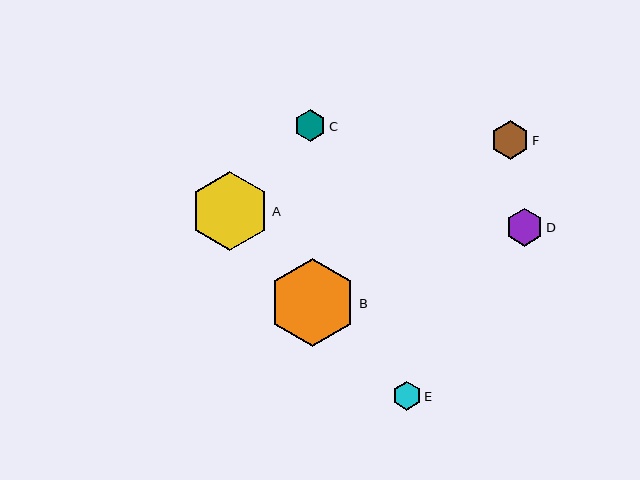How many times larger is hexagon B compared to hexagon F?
Hexagon B is approximately 2.3 times the size of hexagon F.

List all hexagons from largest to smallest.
From largest to smallest: B, A, F, D, C, E.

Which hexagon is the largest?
Hexagon B is the largest with a size of approximately 88 pixels.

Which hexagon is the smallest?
Hexagon E is the smallest with a size of approximately 29 pixels.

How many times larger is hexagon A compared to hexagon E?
Hexagon A is approximately 2.7 times the size of hexagon E.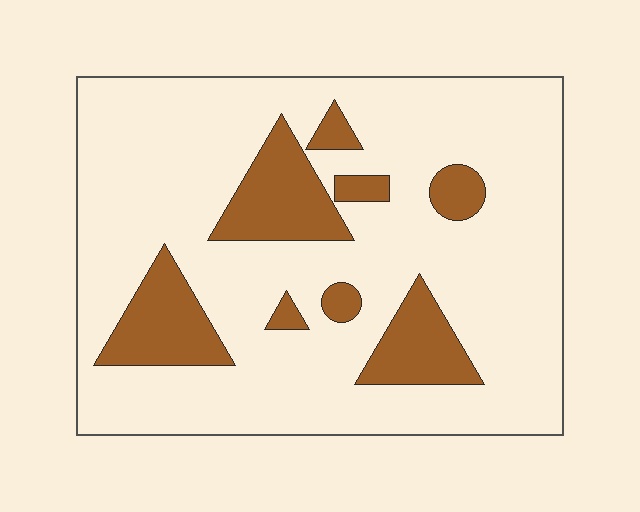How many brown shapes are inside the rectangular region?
8.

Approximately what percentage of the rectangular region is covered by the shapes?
Approximately 20%.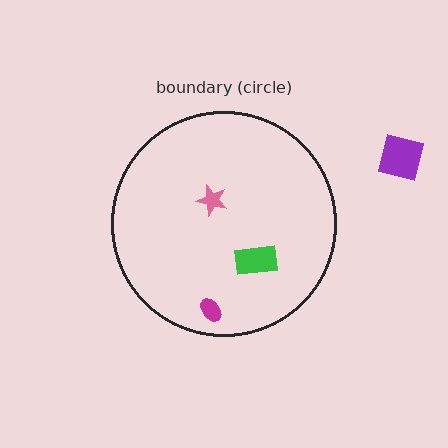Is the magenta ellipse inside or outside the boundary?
Inside.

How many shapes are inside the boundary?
3 inside, 1 outside.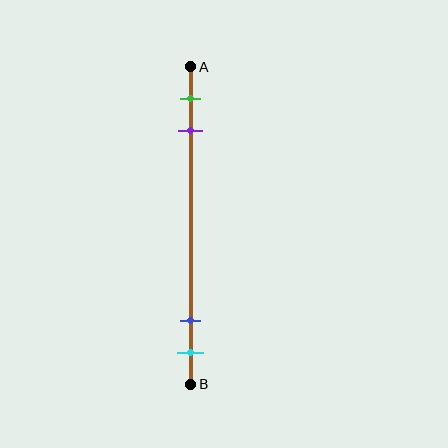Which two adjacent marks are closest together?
The blue and cyan marks are the closest adjacent pair.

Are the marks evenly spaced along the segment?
No, the marks are not evenly spaced.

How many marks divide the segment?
There are 4 marks dividing the segment.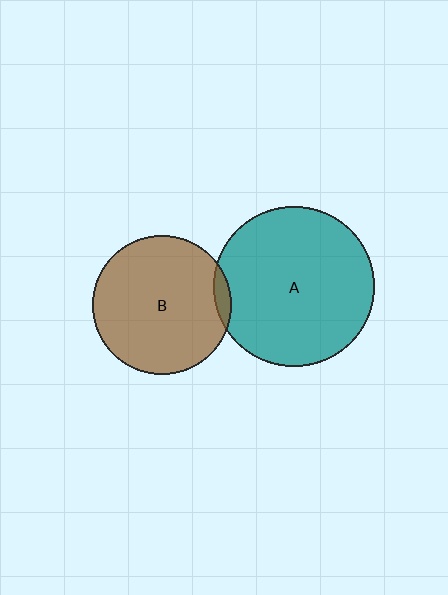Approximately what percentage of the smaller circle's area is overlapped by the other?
Approximately 5%.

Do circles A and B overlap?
Yes.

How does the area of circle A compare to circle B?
Approximately 1.3 times.